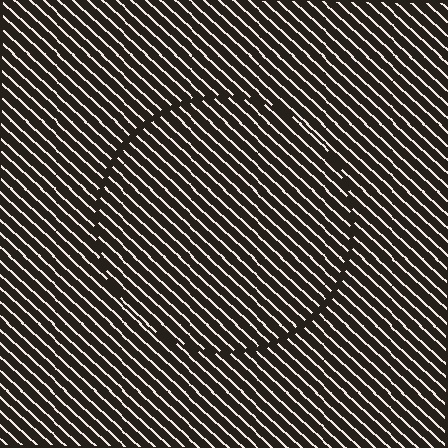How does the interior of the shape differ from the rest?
The interior of the shape contains the same grating, shifted by half a period — the contour is defined by the phase discontinuity where line-ends from the inner and outer gratings abut.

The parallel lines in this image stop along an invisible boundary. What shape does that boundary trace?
An illusory circle. The interior of the shape contains the same grating, shifted by half a period — the contour is defined by the phase discontinuity where line-ends from the inner and outer gratings abut.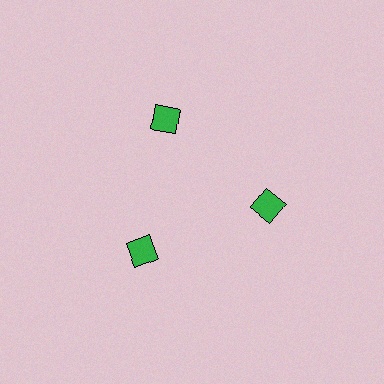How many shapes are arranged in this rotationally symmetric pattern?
There are 3 shapes, arranged in 3 groups of 1.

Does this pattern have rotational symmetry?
Yes, this pattern has 3-fold rotational symmetry. It looks the same after rotating 120 degrees around the center.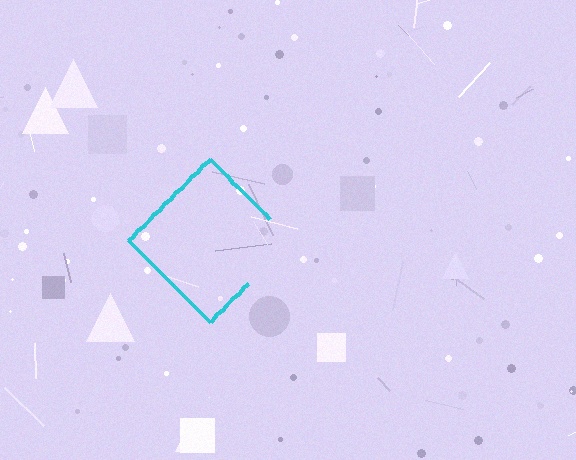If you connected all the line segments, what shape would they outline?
They would outline a diamond.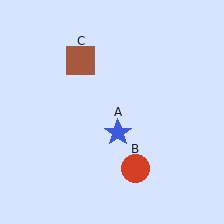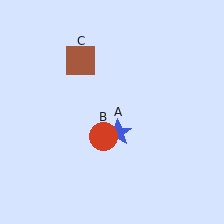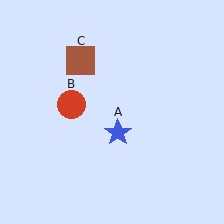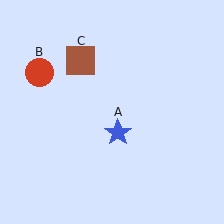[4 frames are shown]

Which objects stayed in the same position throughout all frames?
Blue star (object A) and brown square (object C) remained stationary.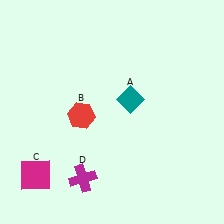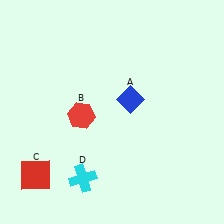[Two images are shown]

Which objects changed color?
A changed from teal to blue. C changed from magenta to red. D changed from magenta to cyan.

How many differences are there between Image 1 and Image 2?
There are 3 differences between the two images.